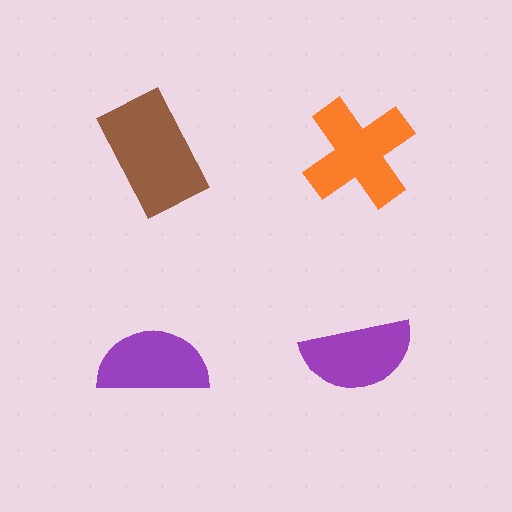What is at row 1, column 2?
An orange cross.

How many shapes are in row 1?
2 shapes.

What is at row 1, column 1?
A brown rectangle.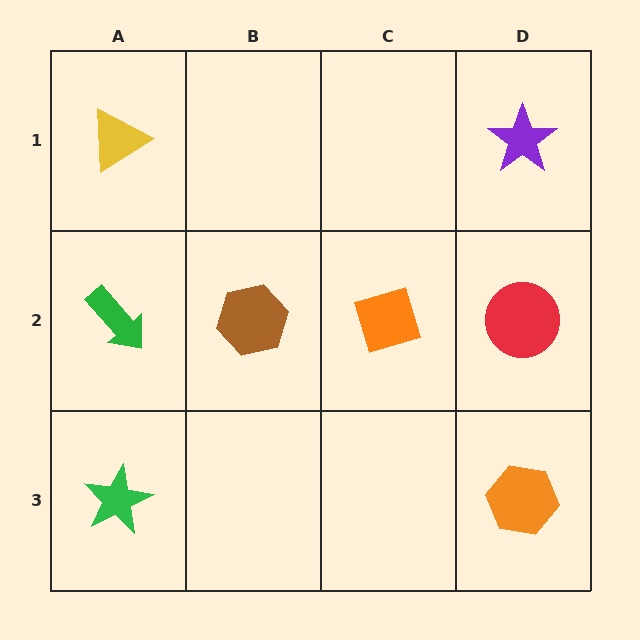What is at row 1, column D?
A purple star.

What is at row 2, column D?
A red circle.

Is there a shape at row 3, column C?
No, that cell is empty.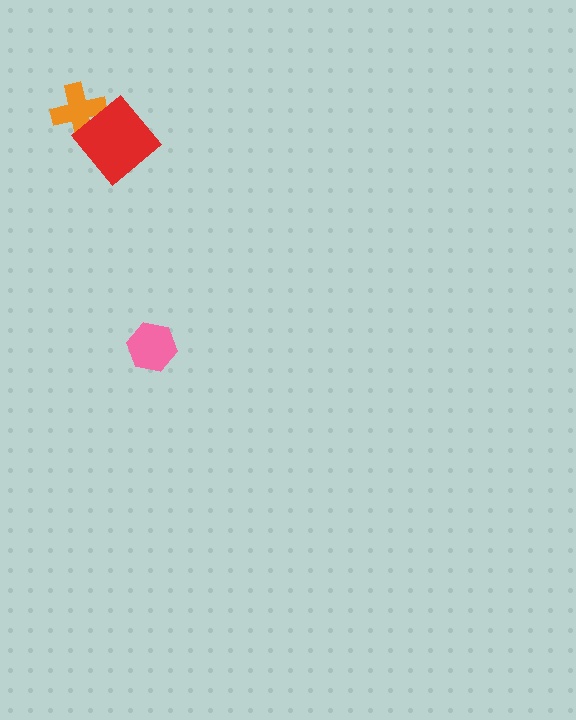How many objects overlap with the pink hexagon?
0 objects overlap with the pink hexagon.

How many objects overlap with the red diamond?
1 object overlaps with the red diamond.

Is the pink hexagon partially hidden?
No, no other shape covers it.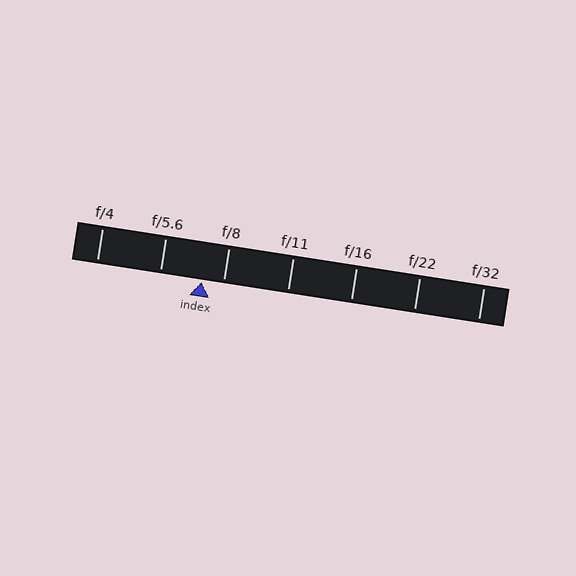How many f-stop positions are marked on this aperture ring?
There are 7 f-stop positions marked.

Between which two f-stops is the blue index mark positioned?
The index mark is between f/5.6 and f/8.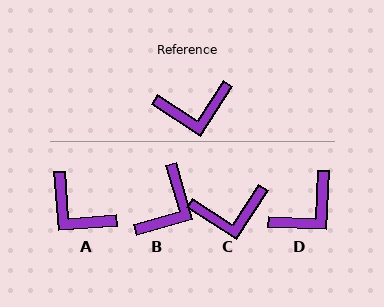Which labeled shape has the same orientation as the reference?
C.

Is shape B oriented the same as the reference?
No, it is off by about 49 degrees.